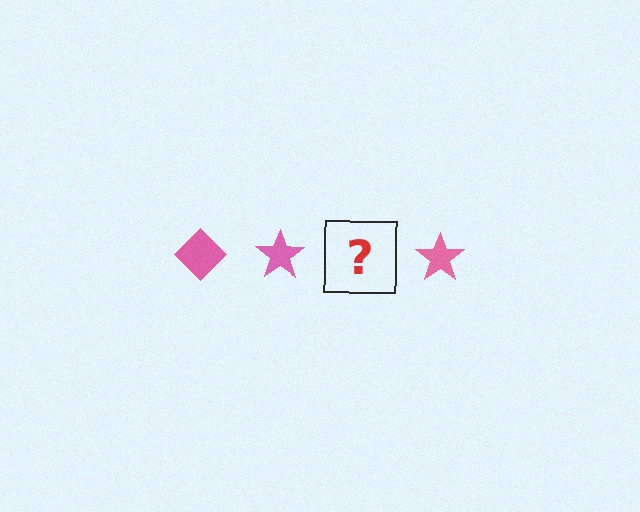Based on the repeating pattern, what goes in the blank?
The blank should be a pink diamond.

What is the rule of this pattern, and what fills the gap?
The rule is that the pattern cycles through diamond, star shapes in pink. The gap should be filled with a pink diamond.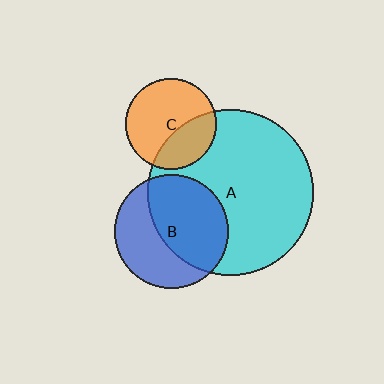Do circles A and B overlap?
Yes.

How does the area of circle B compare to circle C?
Approximately 1.6 times.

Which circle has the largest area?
Circle A (cyan).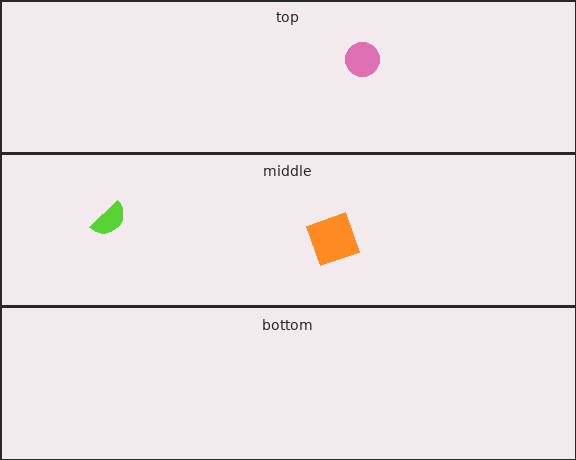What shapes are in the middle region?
The orange square, the lime semicircle.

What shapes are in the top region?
The pink circle.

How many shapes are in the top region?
1.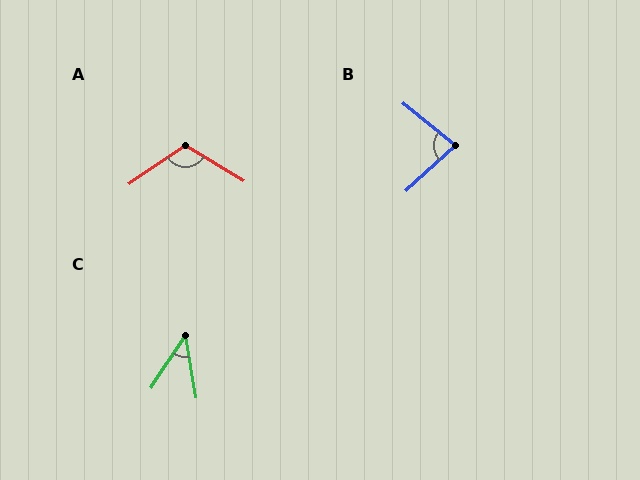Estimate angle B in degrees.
Approximately 81 degrees.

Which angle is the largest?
A, at approximately 115 degrees.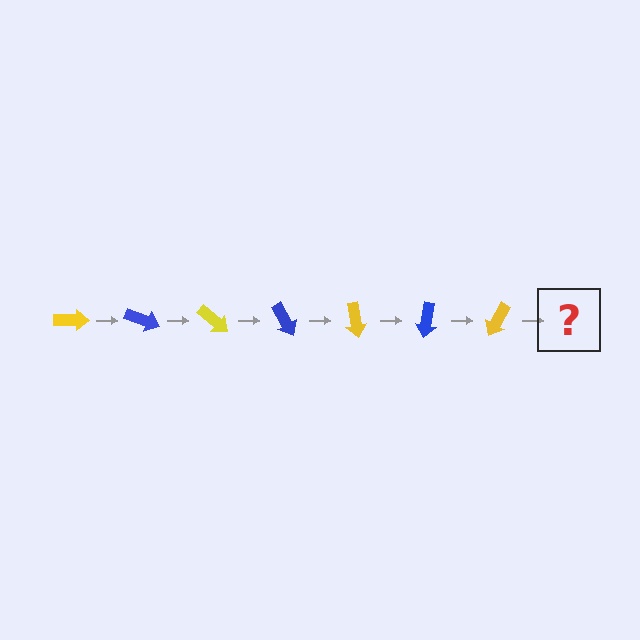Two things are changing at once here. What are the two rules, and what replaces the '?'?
The two rules are that it rotates 20 degrees each step and the color cycles through yellow and blue. The '?' should be a blue arrow, rotated 140 degrees from the start.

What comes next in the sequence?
The next element should be a blue arrow, rotated 140 degrees from the start.